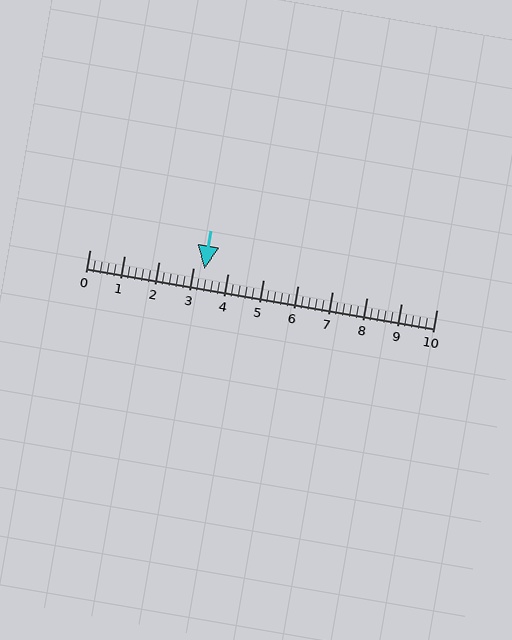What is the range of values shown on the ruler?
The ruler shows values from 0 to 10.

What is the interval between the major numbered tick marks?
The major tick marks are spaced 1 units apart.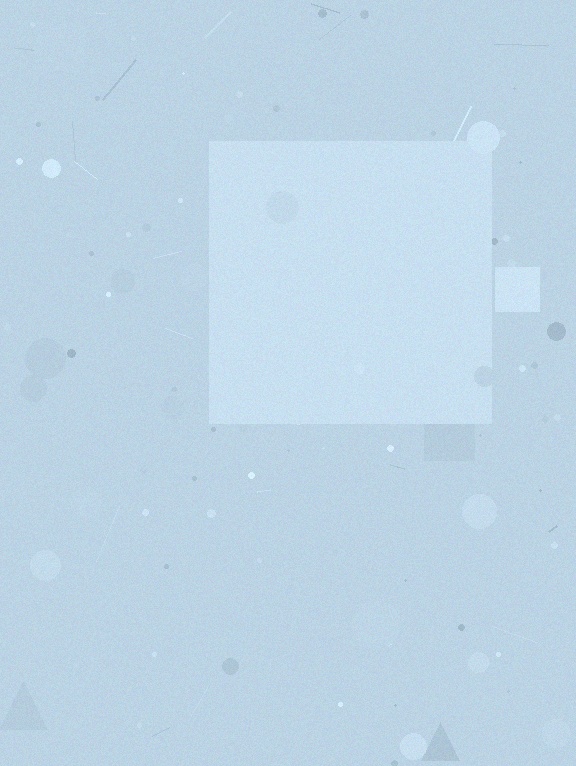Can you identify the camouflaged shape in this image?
The camouflaged shape is a square.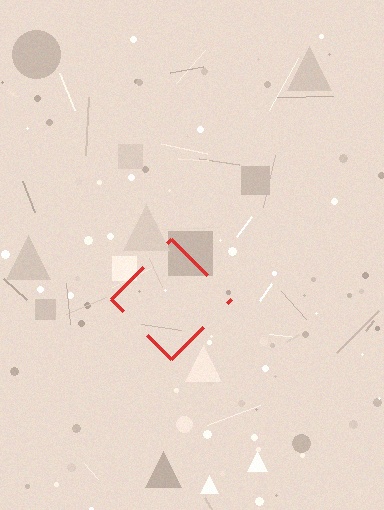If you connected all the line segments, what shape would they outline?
They would outline a diamond.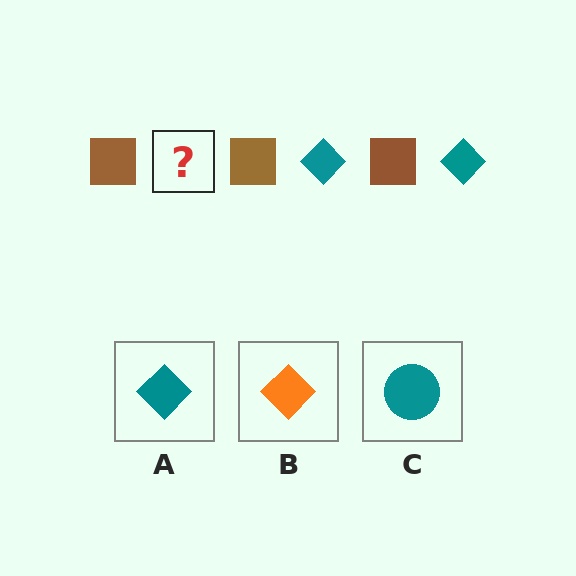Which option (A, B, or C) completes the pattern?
A.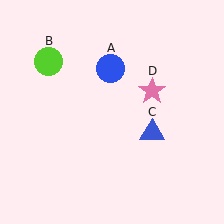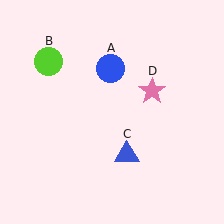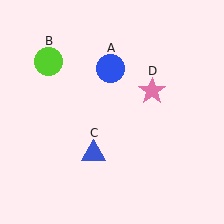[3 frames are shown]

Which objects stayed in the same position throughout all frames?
Blue circle (object A) and lime circle (object B) and pink star (object D) remained stationary.